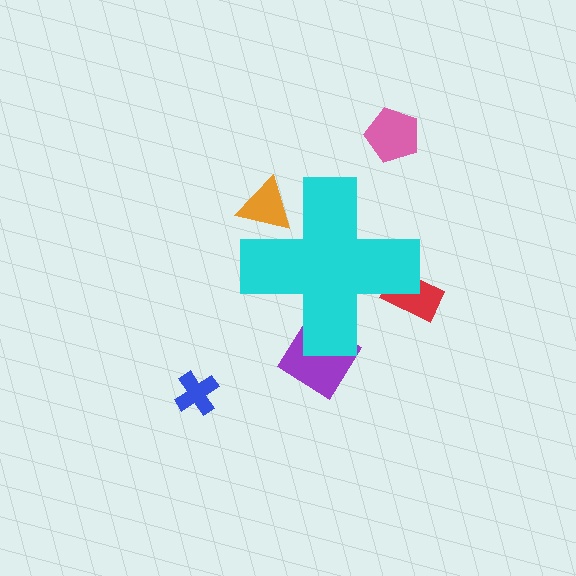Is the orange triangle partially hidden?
Yes, the orange triangle is partially hidden behind the cyan cross.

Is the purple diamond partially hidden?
Yes, the purple diamond is partially hidden behind the cyan cross.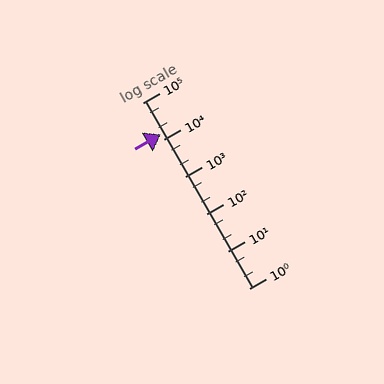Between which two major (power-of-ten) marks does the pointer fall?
The pointer is between 10000 and 100000.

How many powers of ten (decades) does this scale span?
The scale spans 5 decades, from 1 to 100000.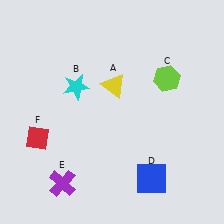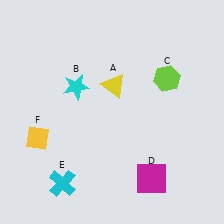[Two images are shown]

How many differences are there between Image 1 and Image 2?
There are 3 differences between the two images.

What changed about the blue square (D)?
In Image 1, D is blue. In Image 2, it changed to magenta.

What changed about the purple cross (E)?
In Image 1, E is purple. In Image 2, it changed to cyan.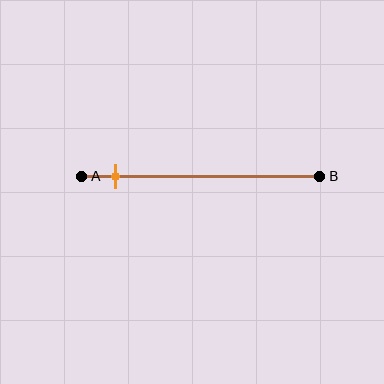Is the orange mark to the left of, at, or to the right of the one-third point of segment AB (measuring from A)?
The orange mark is to the left of the one-third point of segment AB.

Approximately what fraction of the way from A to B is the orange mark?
The orange mark is approximately 15% of the way from A to B.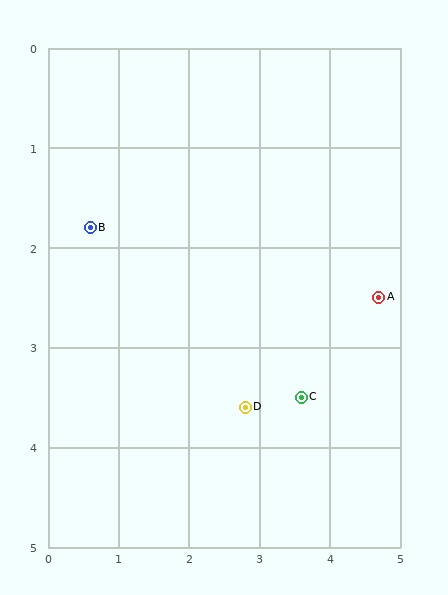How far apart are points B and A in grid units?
Points B and A are about 4.2 grid units apart.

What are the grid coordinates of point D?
Point D is at approximately (2.8, 3.6).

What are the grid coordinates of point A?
Point A is at approximately (4.7, 2.5).